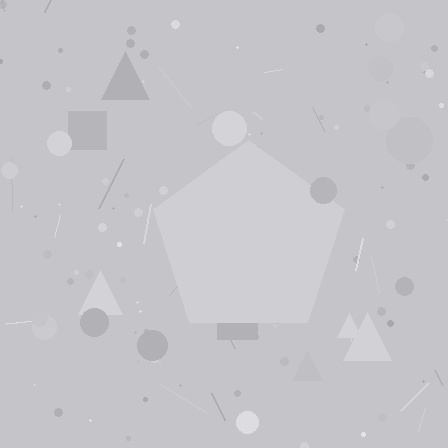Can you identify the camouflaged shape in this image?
The camouflaged shape is a pentagon.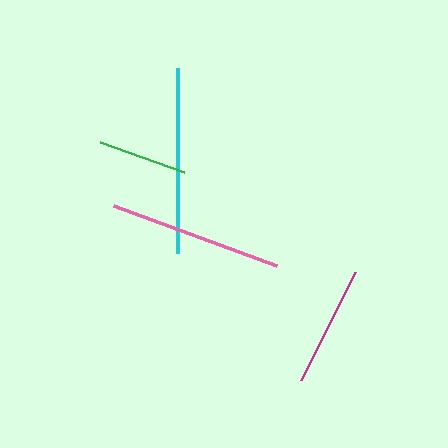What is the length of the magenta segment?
The magenta segment is approximately 121 pixels long.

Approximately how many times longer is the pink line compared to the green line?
The pink line is approximately 1.9 times the length of the green line.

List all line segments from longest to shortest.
From longest to shortest: cyan, pink, magenta, green.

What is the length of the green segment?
The green segment is approximately 89 pixels long.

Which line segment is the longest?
The cyan line is the longest at approximately 184 pixels.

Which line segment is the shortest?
The green line is the shortest at approximately 89 pixels.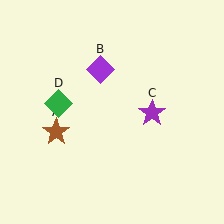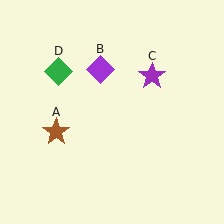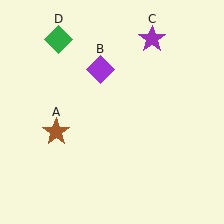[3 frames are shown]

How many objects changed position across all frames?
2 objects changed position: purple star (object C), green diamond (object D).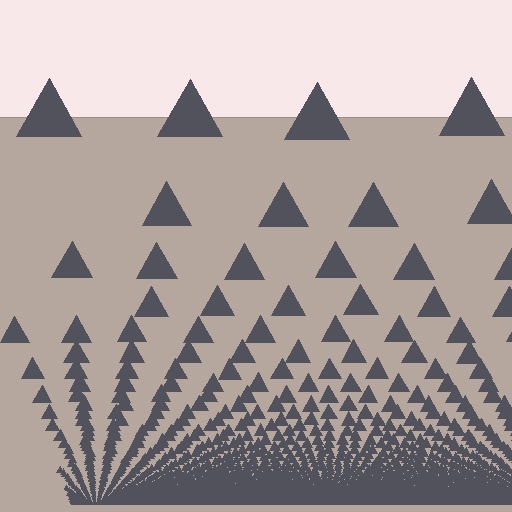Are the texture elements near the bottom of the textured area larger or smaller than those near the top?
Smaller. The gradient is inverted — elements near the bottom are smaller and denser.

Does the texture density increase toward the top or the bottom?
Density increases toward the bottom.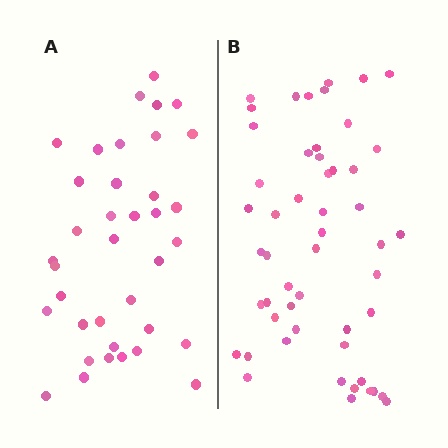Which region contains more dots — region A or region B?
Region B (the right region) has more dots.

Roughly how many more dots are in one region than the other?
Region B has approximately 15 more dots than region A.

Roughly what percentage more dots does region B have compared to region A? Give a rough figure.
About 40% more.